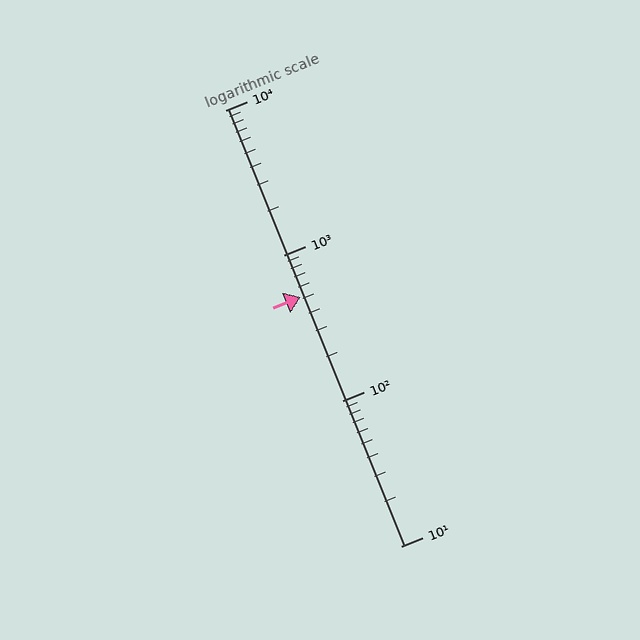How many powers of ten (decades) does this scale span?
The scale spans 3 decades, from 10 to 10000.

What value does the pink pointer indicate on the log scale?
The pointer indicates approximately 520.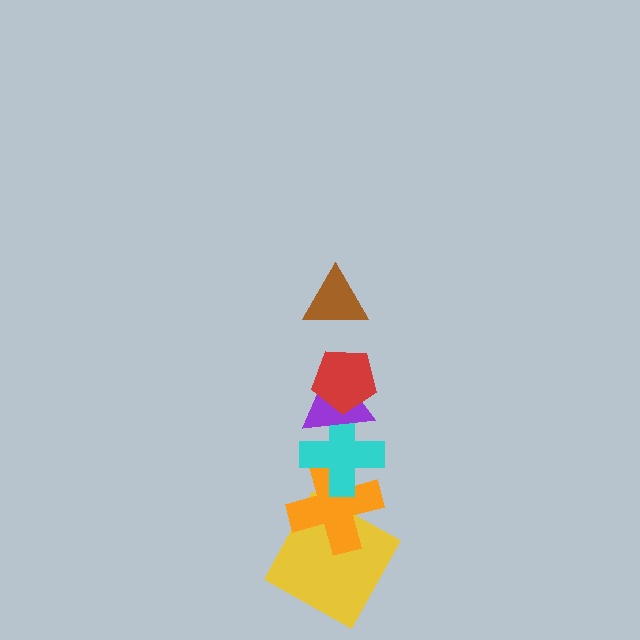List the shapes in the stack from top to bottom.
From top to bottom: the brown triangle, the red pentagon, the purple triangle, the cyan cross, the orange cross, the yellow square.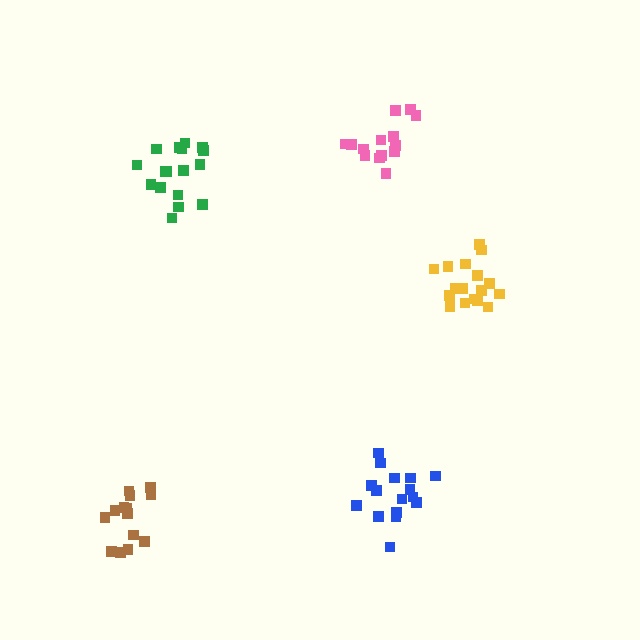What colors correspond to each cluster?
The clusters are colored: blue, pink, brown, yellow, green.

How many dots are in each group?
Group 1: 16 dots, Group 2: 14 dots, Group 3: 14 dots, Group 4: 18 dots, Group 5: 17 dots (79 total).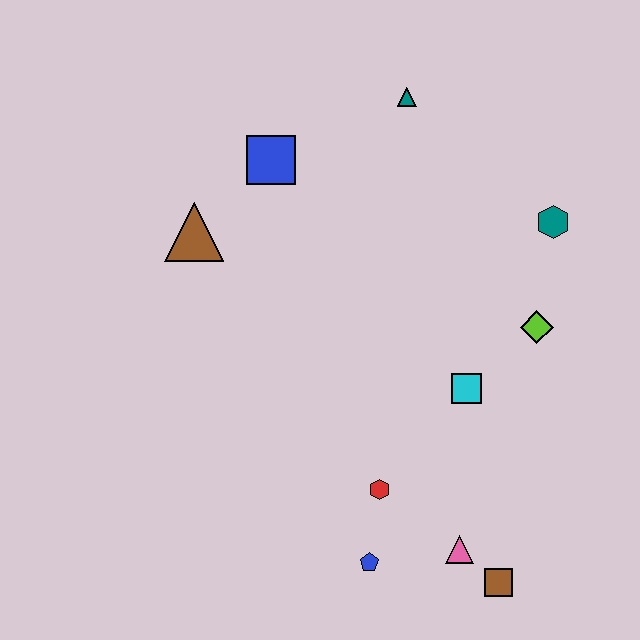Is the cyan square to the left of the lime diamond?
Yes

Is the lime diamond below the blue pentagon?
No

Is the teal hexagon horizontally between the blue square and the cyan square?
No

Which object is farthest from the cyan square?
The brown triangle is farthest from the cyan square.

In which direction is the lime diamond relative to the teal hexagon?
The lime diamond is below the teal hexagon.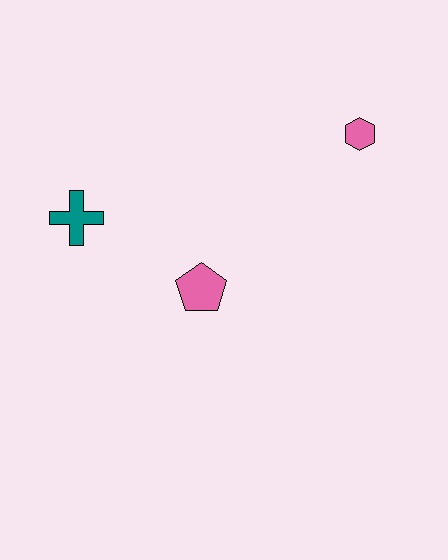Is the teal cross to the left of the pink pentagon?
Yes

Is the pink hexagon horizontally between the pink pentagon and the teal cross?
No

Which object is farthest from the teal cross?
The pink hexagon is farthest from the teal cross.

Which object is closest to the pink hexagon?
The pink pentagon is closest to the pink hexagon.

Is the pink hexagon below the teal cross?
No